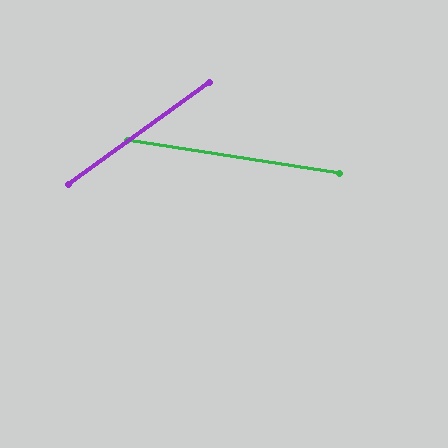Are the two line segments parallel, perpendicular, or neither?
Neither parallel nor perpendicular — they differ by about 45°.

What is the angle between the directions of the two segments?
Approximately 45 degrees.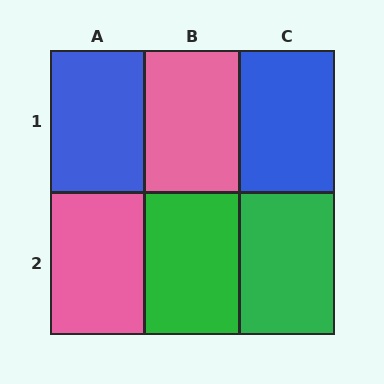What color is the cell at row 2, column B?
Green.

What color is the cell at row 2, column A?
Pink.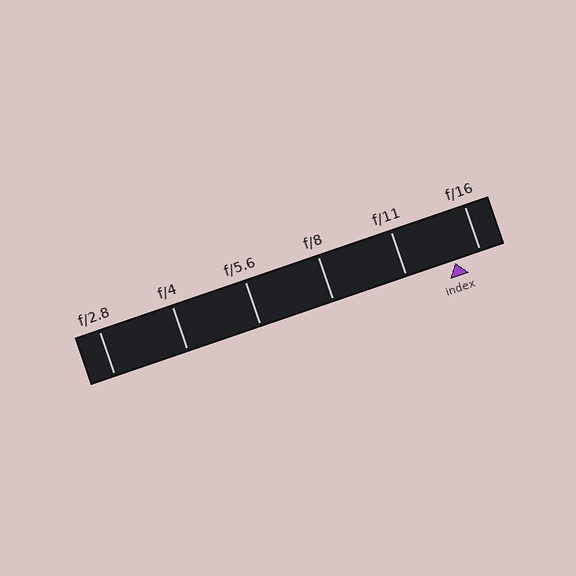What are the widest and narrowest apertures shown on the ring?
The widest aperture shown is f/2.8 and the narrowest is f/16.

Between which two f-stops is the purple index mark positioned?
The index mark is between f/11 and f/16.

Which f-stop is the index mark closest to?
The index mark is closest to f/16.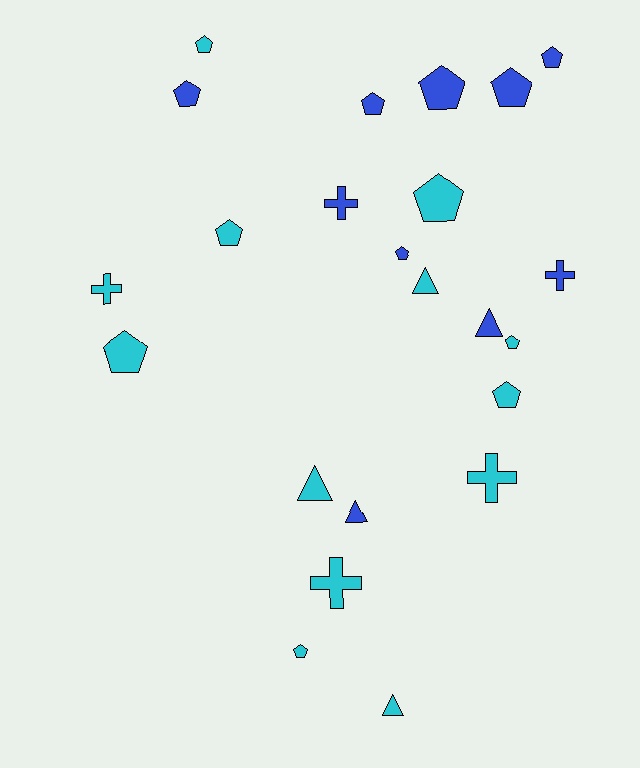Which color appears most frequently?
Cyan, with 13 objects.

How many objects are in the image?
There are 23 objects.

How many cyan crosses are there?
There are 3 cyan crosses.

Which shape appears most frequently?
Pentagon, with 13 objects.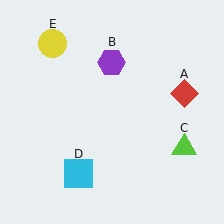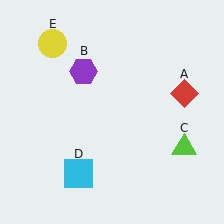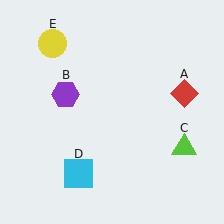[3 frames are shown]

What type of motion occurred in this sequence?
The purple hexagon (object B) rotated counterclockwise around the center of the scene.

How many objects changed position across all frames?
1 object changed position: purple hexagon (object B).